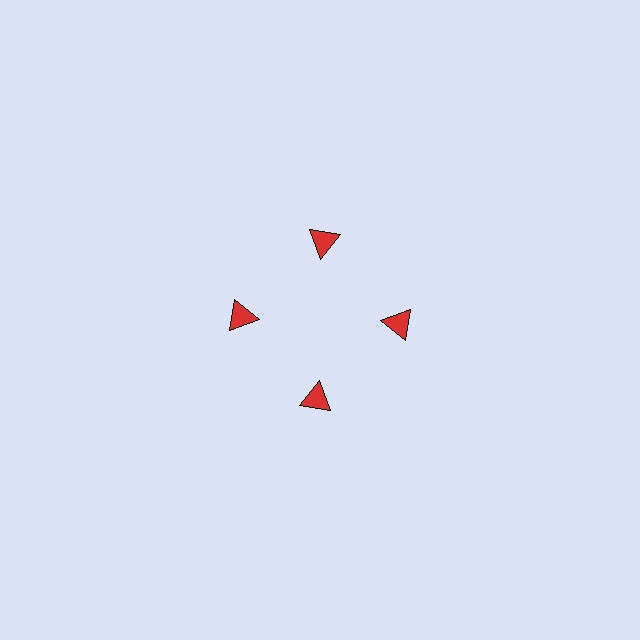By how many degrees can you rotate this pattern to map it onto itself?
The pattern maps onto itself every 90 degrees of rotation.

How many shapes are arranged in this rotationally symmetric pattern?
There are 4 shapes, arranged in 4 groups of 1.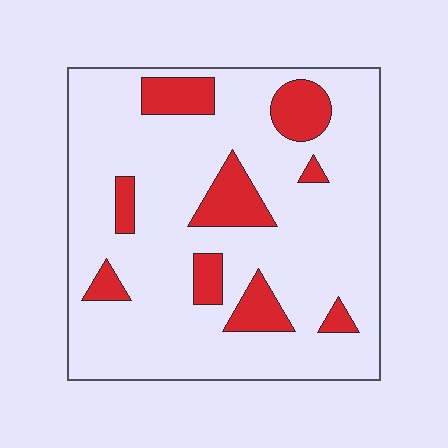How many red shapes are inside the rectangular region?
9.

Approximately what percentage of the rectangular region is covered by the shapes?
Approximately 15%.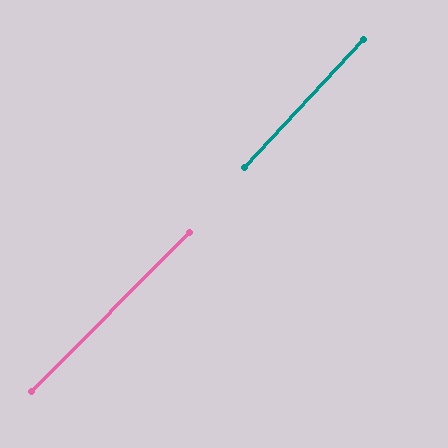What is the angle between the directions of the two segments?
Approximately 2 degrees.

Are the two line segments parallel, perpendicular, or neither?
Parallel — their directions differ by only 1.9°.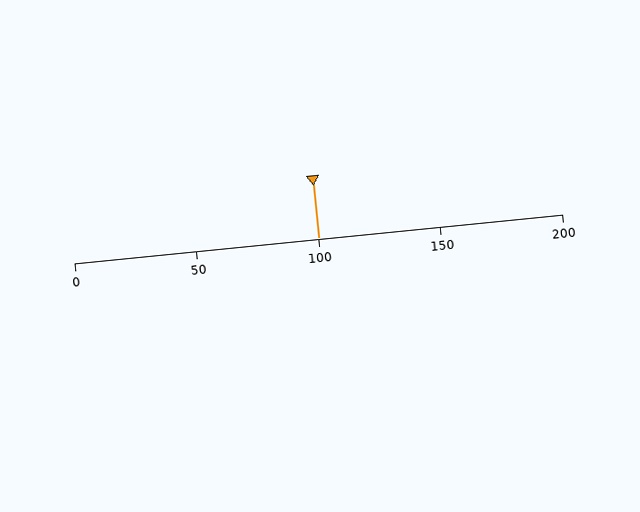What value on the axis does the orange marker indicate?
The marker indicates approximately 100.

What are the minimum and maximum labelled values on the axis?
The axis runs from 0 to 200.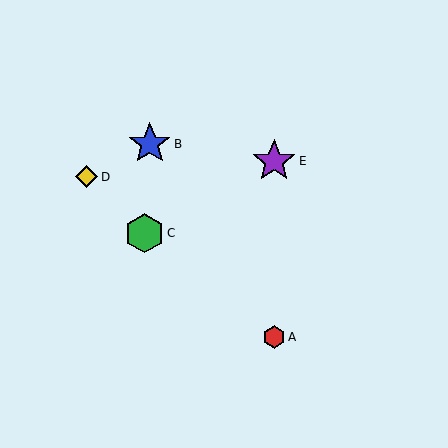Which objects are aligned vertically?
Objects A, E are aligned vertically.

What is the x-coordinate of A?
Object A is at x≈274.